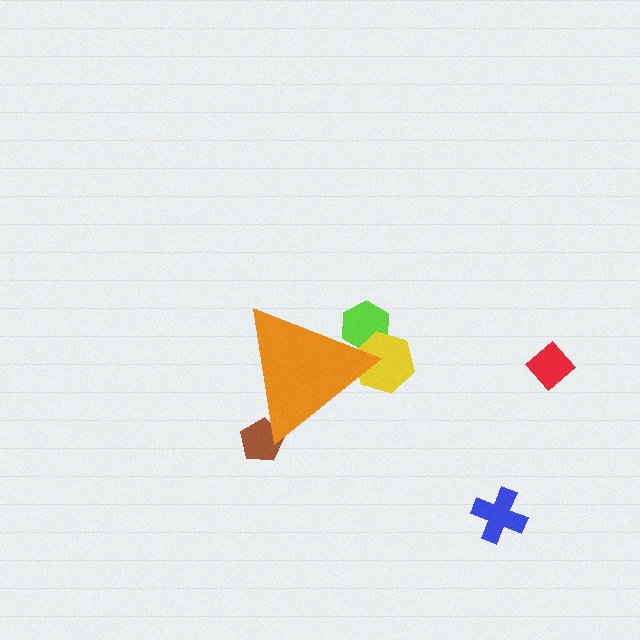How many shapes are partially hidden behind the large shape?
3 shapes are partially hidden.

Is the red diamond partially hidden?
No, the red diamond is fully visible.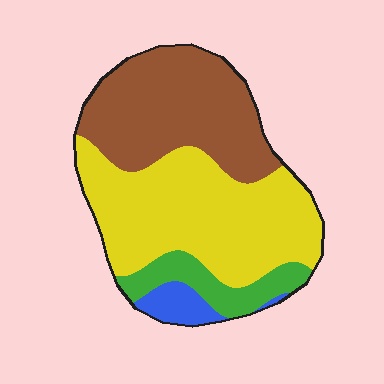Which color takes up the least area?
Blue, at roughly 5%.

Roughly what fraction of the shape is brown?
Brown covers 36% of the shape.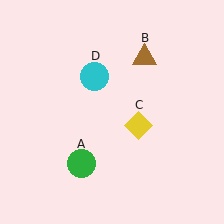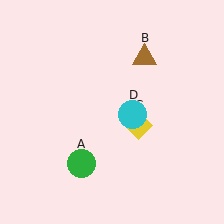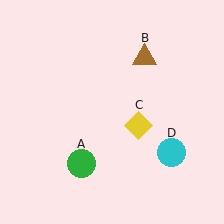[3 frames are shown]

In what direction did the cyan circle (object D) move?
The cyan circle (object D) moved down and to the right.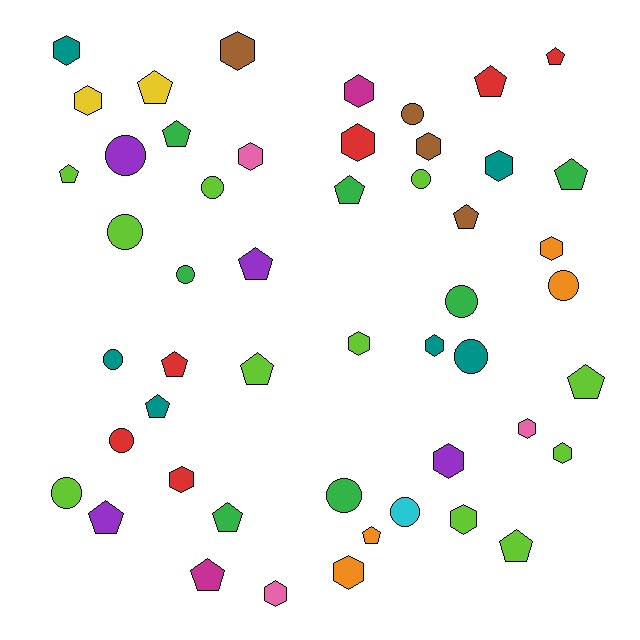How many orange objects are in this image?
There are 4 orange objects.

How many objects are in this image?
There are 50 objects.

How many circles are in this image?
There are 14 circles.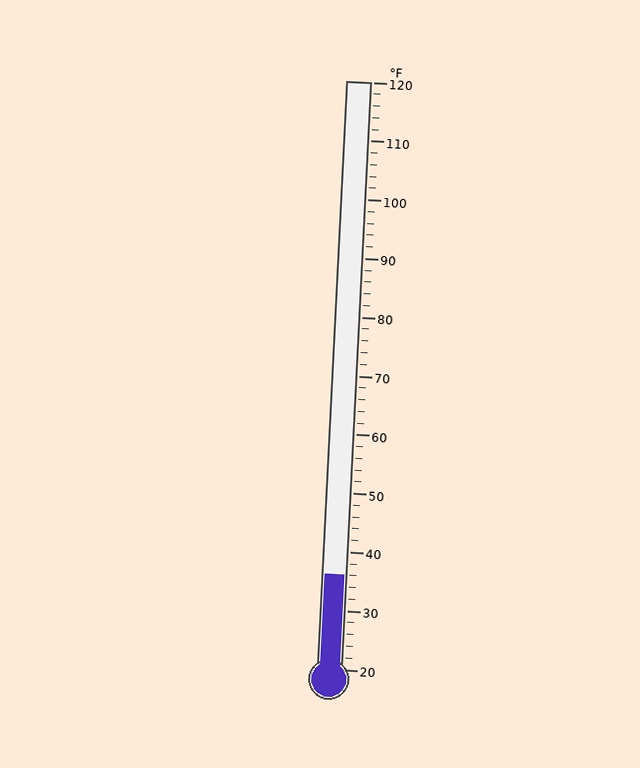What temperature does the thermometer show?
The thermometer shows approximately 36°F.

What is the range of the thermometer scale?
The thermometer scale ranges from 20°F to 120°F.